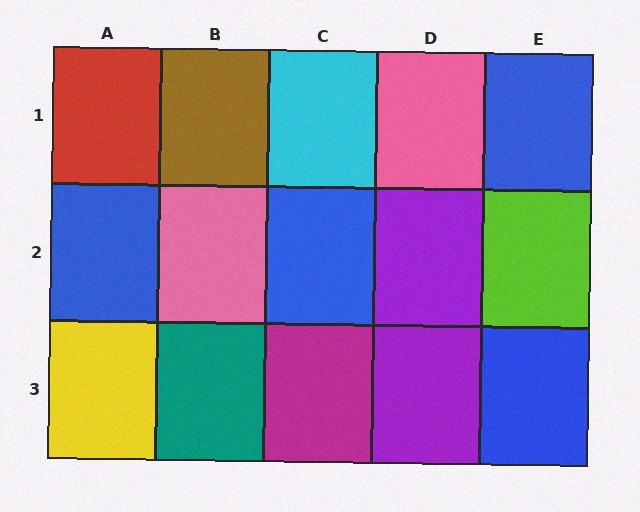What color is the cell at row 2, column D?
Purple.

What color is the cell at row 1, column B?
Brown.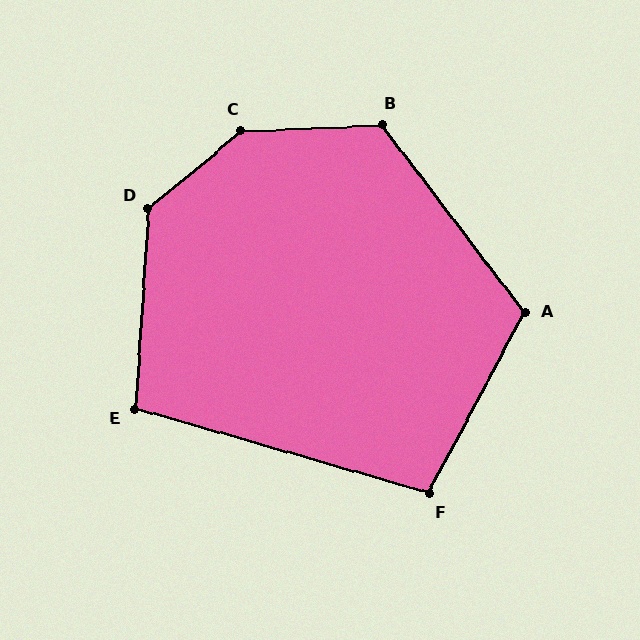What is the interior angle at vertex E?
Approximately 102 degrees (obtuse).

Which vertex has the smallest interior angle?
F, at approximately 102 degrees.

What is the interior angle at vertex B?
Approximately 125 degrees (obtuse).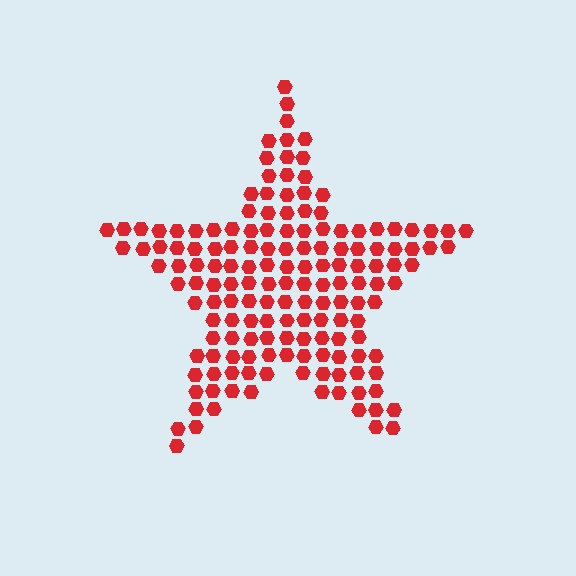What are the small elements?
The small elements are hexagons.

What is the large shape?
The large shape is a star.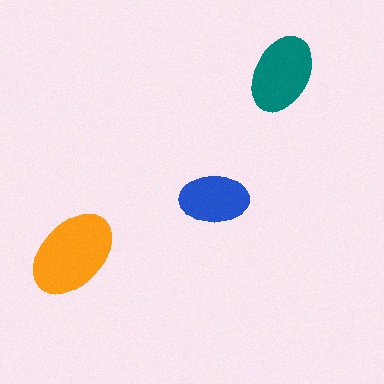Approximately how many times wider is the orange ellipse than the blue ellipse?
About 1.5 times wider.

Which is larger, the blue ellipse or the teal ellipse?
The teal one.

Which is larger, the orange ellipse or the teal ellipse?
The orange one.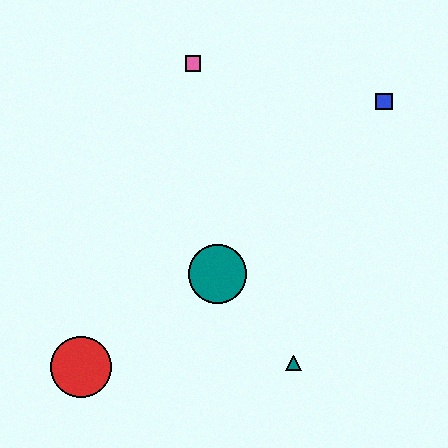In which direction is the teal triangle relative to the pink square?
The teal triangle is below the pink square.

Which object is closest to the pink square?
The blue square is closest to the pink square.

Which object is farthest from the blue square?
The red circle is farthest from the blue square.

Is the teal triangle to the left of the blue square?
Yes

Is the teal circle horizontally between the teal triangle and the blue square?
No